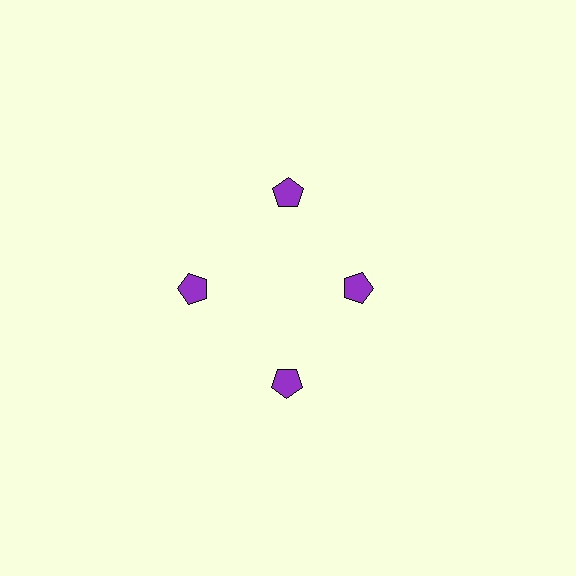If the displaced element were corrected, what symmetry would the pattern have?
It would have 4-fold rotational symmetry — the pattern would map onto itself every 90 degrees.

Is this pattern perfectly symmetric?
No. The 4 purple pentagons are arranged in a ring, but one element near the 3 o'clock position is pulled inward toward the center, breaking the 4-fold rotational symmetry.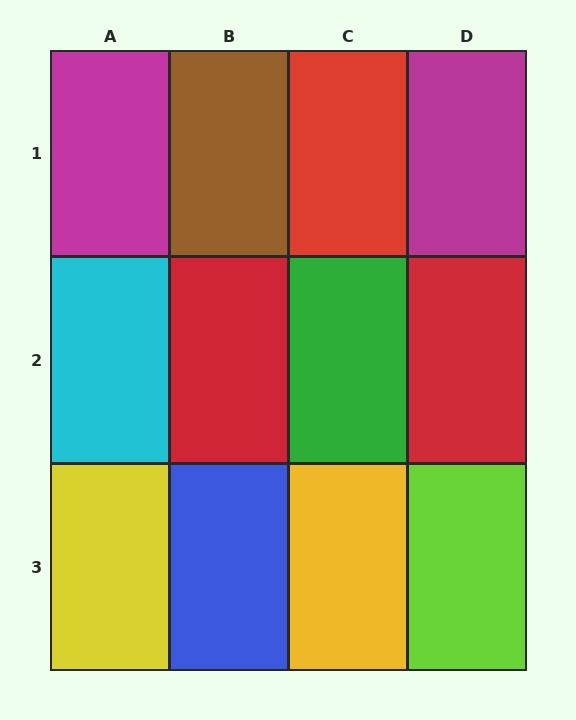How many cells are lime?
1 cell is lime.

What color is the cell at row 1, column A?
Magenta.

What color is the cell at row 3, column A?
Yellow.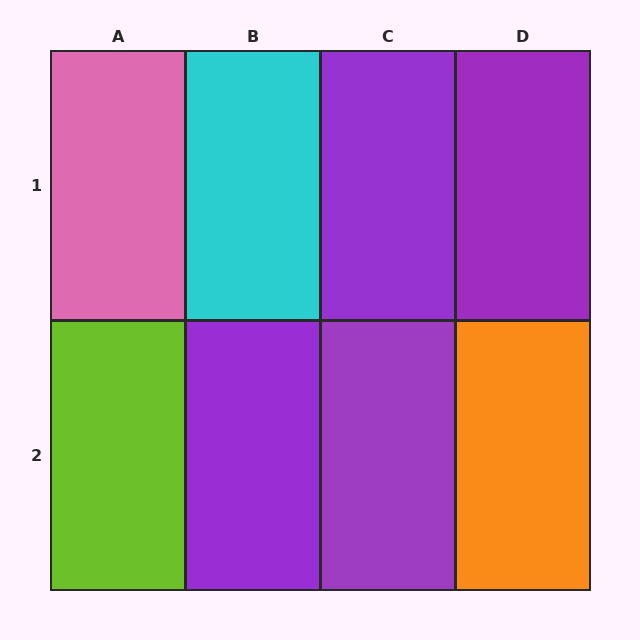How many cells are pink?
1 cell is pink.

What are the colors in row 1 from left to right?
Pink, cyan, purple, purple.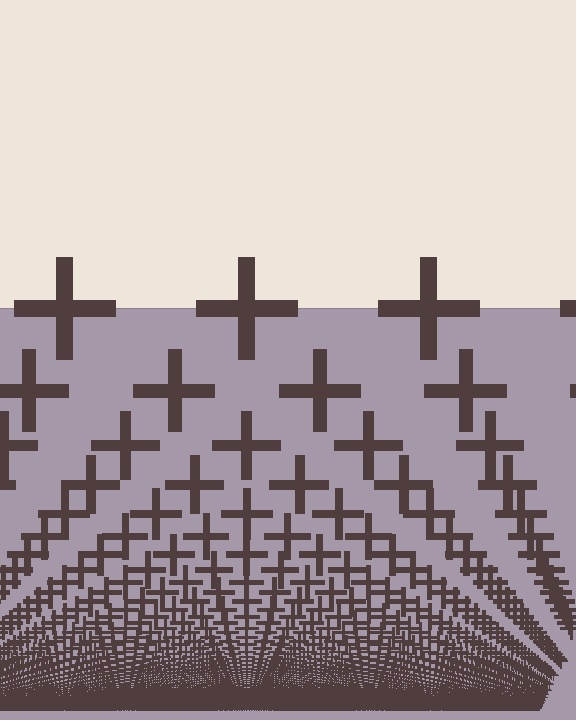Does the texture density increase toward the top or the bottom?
Density increases toward the bottom.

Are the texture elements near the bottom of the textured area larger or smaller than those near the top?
Smaller. The gradient is inverted — elements near the bottom are smaller and denser.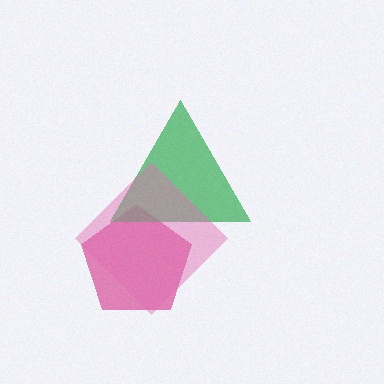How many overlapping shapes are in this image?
There are 3 overlapping shapes in the image.